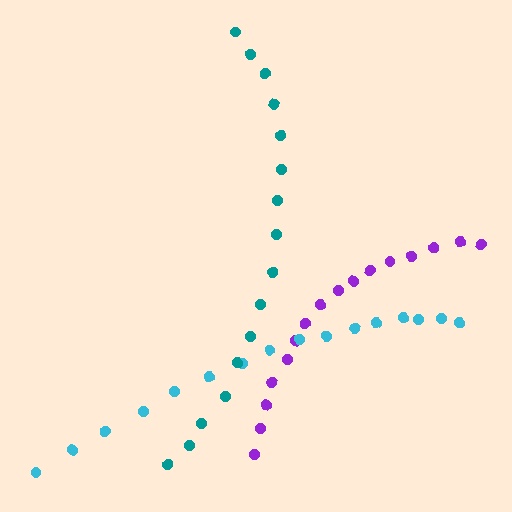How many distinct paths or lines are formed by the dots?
There are 3 distinct paths.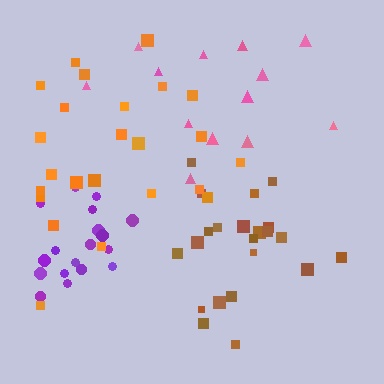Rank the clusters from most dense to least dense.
purple, brown, orange, pink.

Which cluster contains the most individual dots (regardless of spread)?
Orange (24).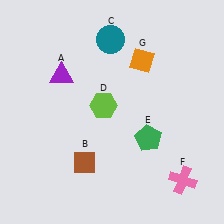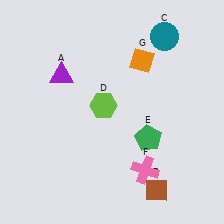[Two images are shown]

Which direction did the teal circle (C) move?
The teal circle (C) moved right.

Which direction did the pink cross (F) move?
The pink cross (F) moved left.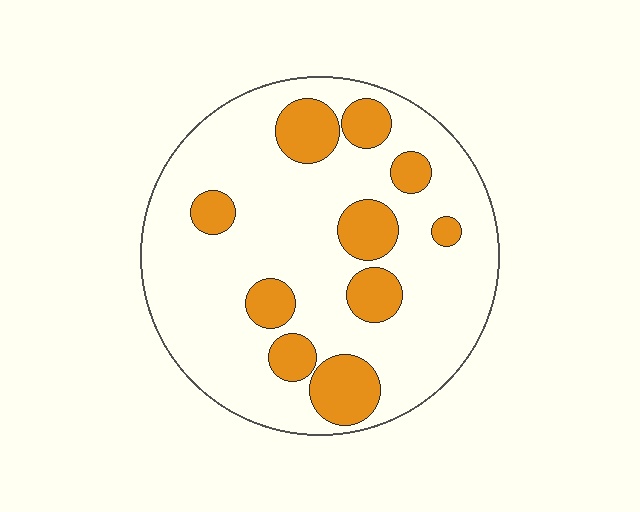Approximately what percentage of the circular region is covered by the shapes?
Approximately 20%.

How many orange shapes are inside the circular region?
10.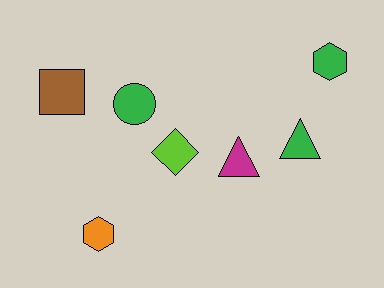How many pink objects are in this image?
There are no pink objects.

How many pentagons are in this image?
There are no pentagons.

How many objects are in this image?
There are 7 objects.